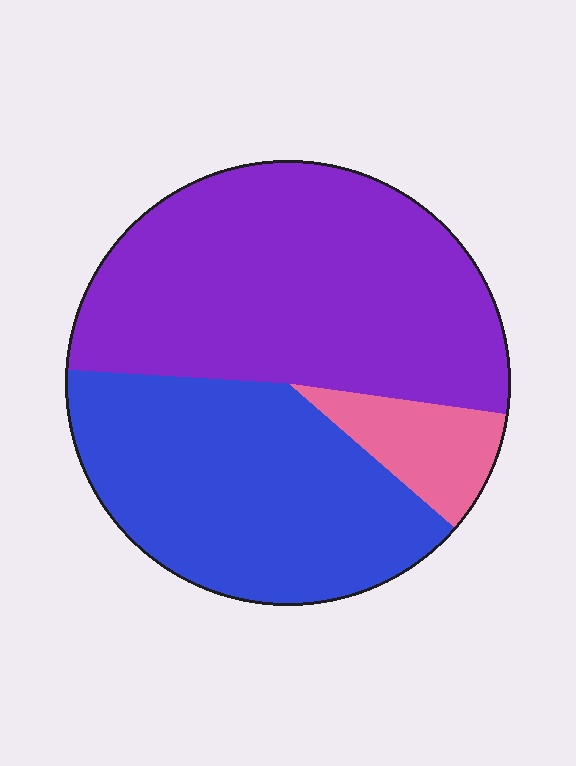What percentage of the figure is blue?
Blue covers around 40% of the figure.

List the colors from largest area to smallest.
From largest to smallest: purple, blue, pink.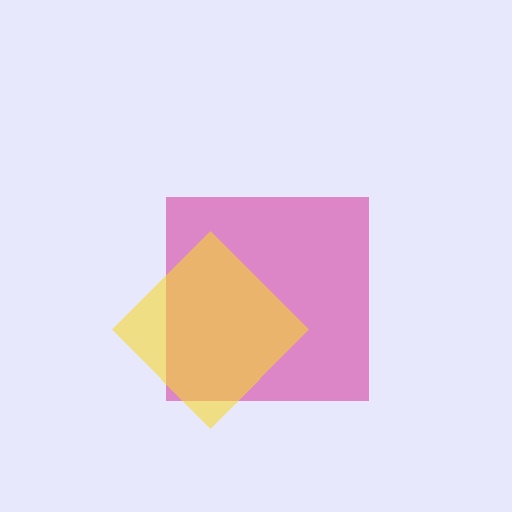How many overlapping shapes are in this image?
There are 2 overlapping shapes in the image.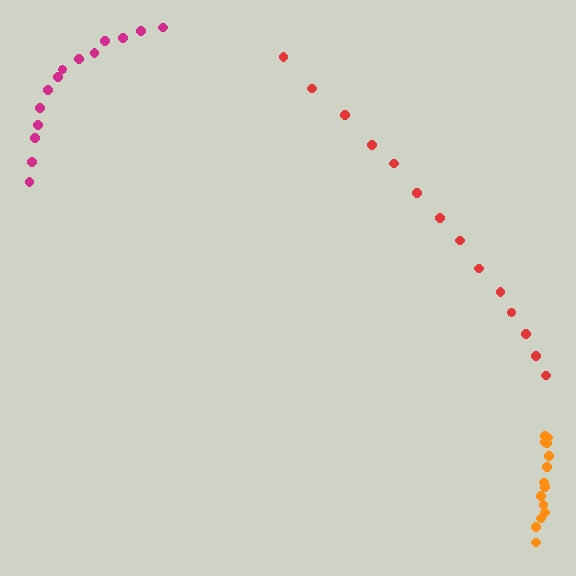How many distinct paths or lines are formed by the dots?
There are 3 distinct paths.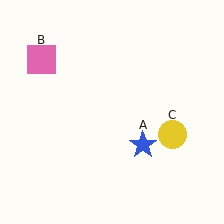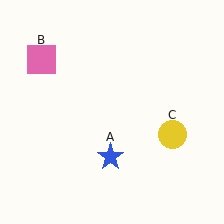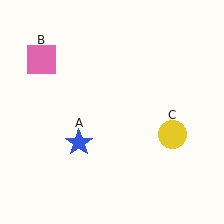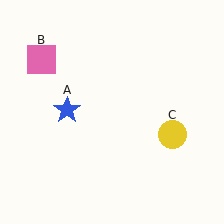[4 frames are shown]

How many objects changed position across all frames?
1 object changed position: blue star (object A).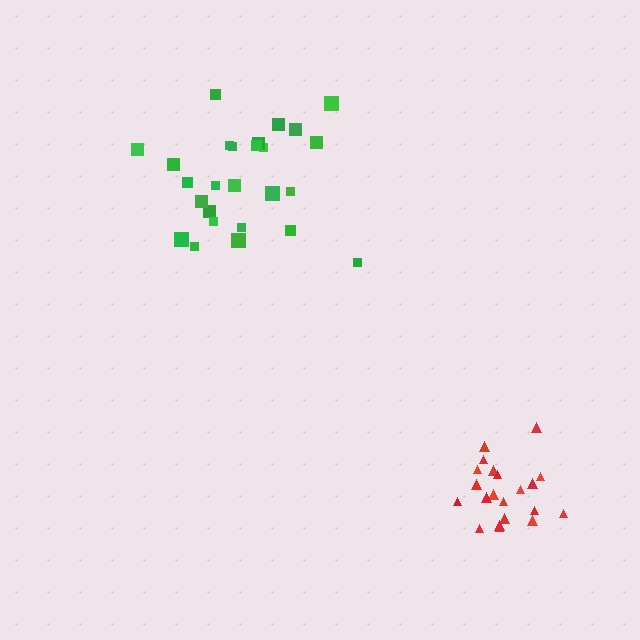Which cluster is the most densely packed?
Red.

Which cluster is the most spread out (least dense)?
Green.